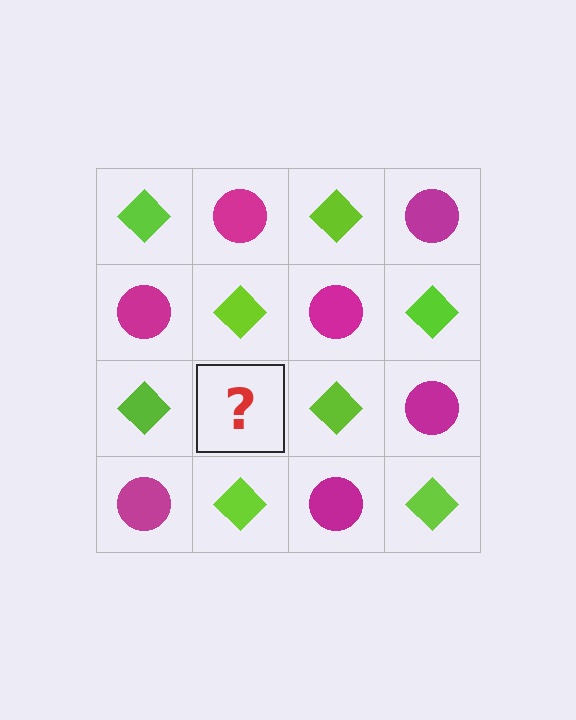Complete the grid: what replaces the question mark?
The question mark should be replaced with a magenta circle.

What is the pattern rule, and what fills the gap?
The rule is that it alternates lime diamond and magenta circle in a checkerboard pattern. The gap should be filled with a magenta circle.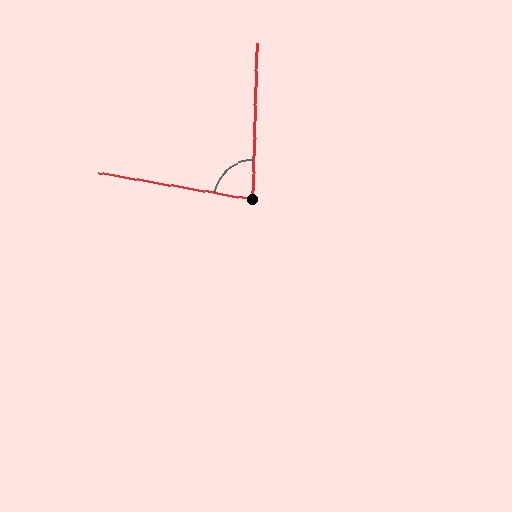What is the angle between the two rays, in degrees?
Approximately 82 degrees.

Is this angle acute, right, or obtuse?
It is acute.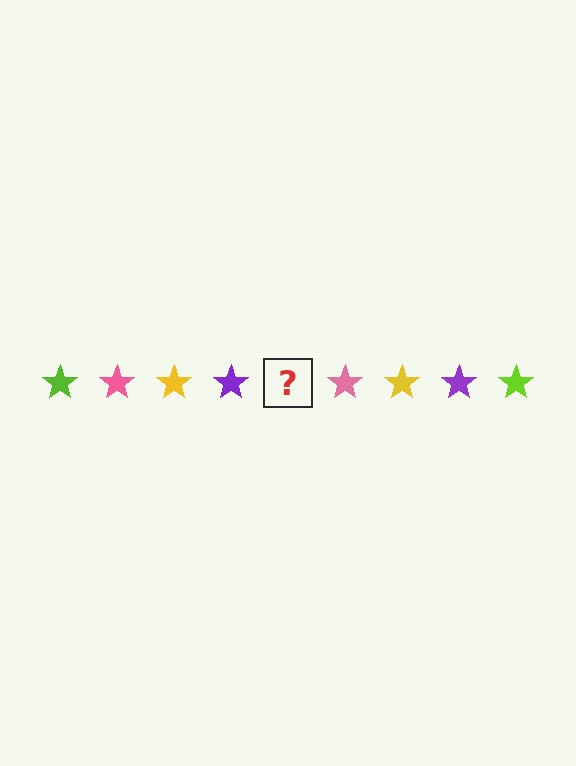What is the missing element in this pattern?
The missing element is a lime star.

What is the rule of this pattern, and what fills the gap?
The rule is that the pattern cycles through lime, pink, yellow, purple stars. The gap should be filled with a lime star.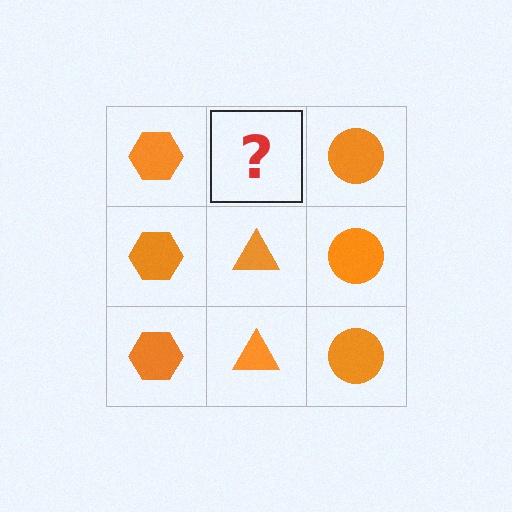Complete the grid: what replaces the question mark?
The question mark should be replaced with an orange triangle.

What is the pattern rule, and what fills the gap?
The rule is that each column has a consistent shape. The gap should be filled with an orange triangle.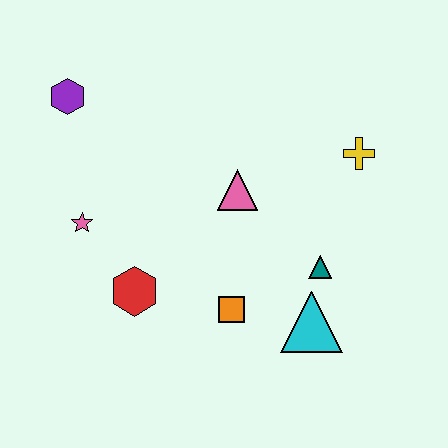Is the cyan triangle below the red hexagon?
Yes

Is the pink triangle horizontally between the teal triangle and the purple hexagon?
Yes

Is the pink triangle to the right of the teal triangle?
No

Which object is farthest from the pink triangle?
The purple hexagon is farthest from the pink triangle.